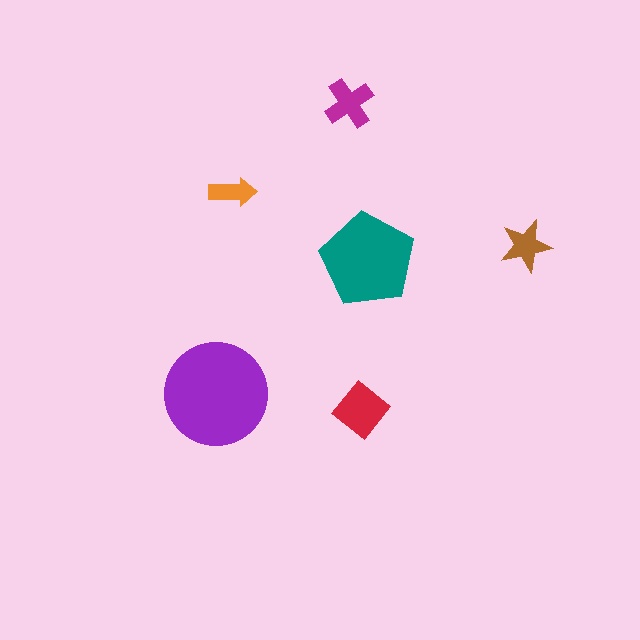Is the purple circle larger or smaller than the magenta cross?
Larger.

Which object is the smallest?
The orange arrow.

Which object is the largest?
The purple circle.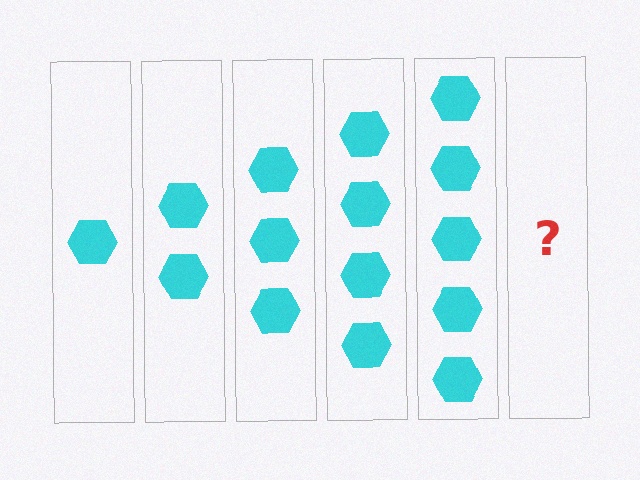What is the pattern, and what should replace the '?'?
The pattern is that each step adds one more hexagon. The '?' should be 6 hexagons.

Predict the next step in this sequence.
The next step is 6 hexagons.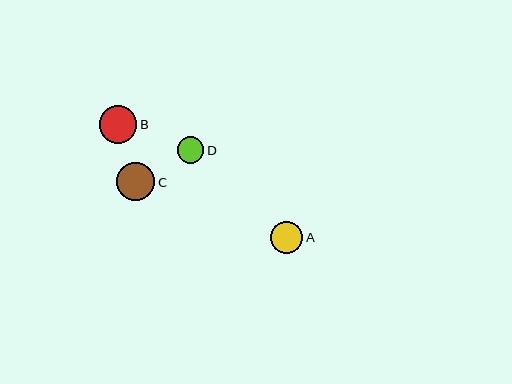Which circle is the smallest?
Circle D is the smallest with a size of approximately 26 pixels.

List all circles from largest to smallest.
From largest to smallest: C, B, A, D.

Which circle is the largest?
Circle C is the largest with a size of approximately 38 pixels.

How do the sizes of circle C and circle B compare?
Circle C and circle B are approximately the same size.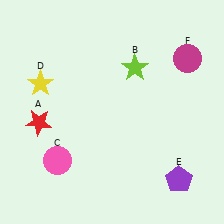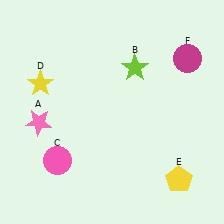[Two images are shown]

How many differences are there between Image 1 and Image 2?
There are 2 differences between the two images.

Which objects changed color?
A changed from red to pink. E changed from purple to yellow.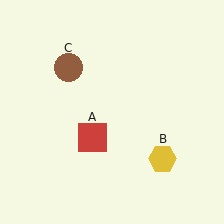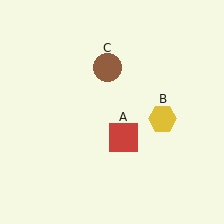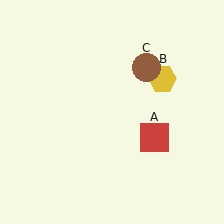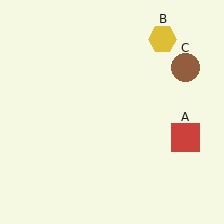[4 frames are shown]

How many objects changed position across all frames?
3 objects changed position: red square (object A), yellow hexagon (object B), brown circle (object C).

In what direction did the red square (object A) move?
The red square (object A) moved right.